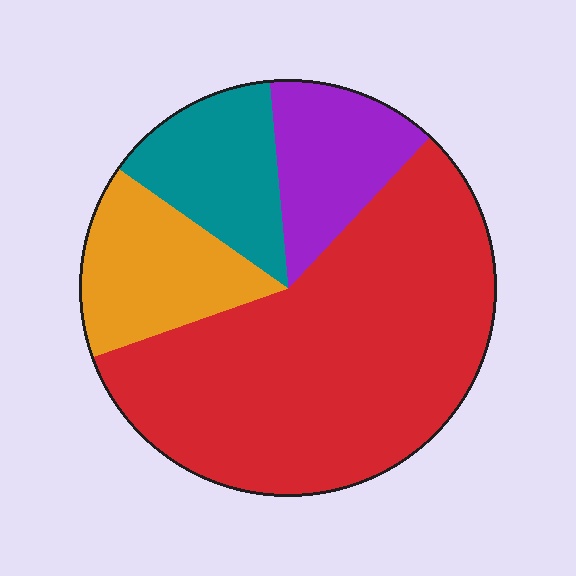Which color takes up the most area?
Red, at roughly 55%.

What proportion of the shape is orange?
Orange covers about 15% of the shape.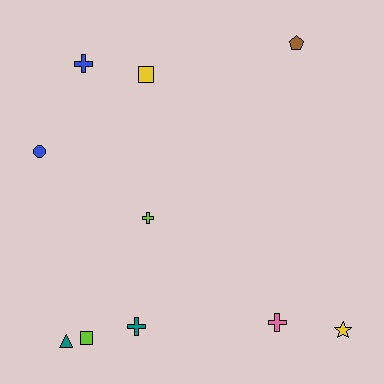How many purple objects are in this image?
There are no purple objects.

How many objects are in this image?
There are 10 objects.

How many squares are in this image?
There are 2 squares.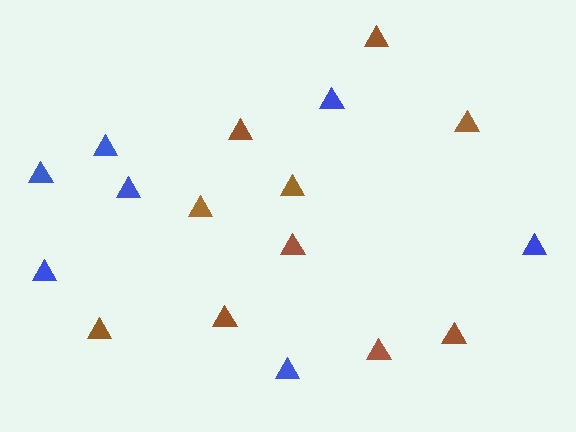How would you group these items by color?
There are 2 groups: one group of blue triangles (7) and one group of brown triangles (10).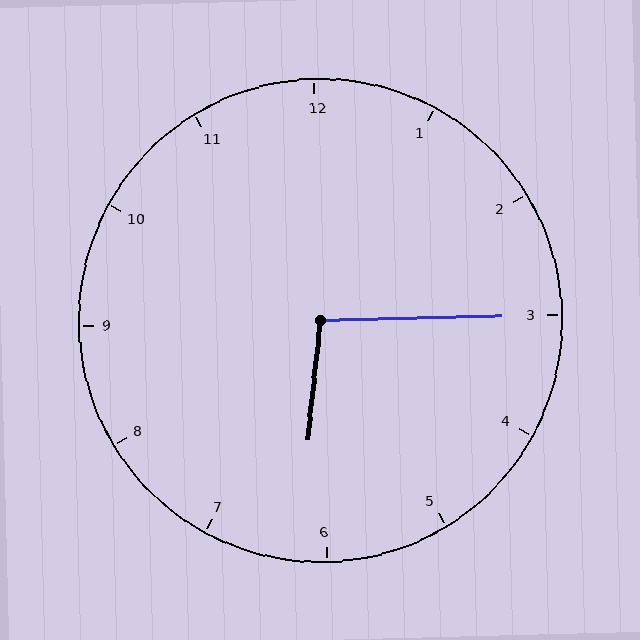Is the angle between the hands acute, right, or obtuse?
It is obtuse.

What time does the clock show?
6:15.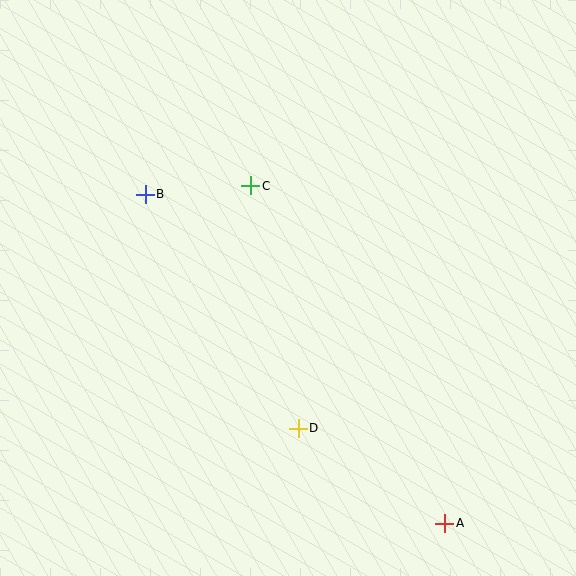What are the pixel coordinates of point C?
Point C is at (251, 186).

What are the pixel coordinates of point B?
Point B is at (145, 194).